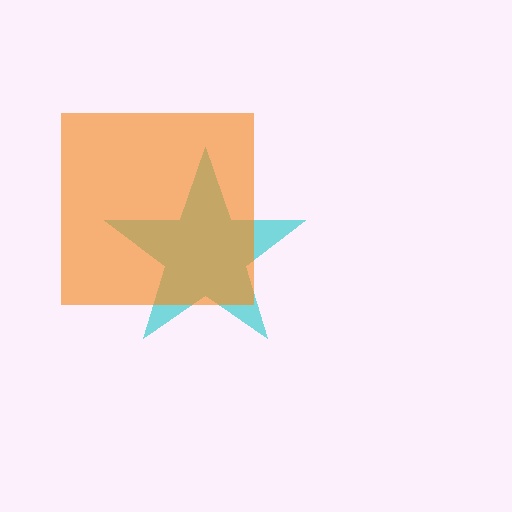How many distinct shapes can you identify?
There are 2 distinct shapes: a cyan star, an orange square.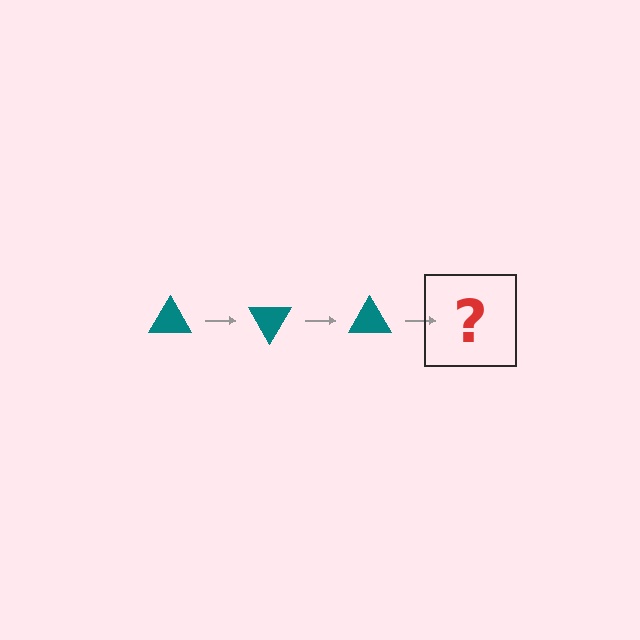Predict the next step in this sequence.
The next step is a teal triangle rotated 180 degrees.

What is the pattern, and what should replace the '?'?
The pattern is that the triangle rotates 60 degrees each step. The '?' should be a teal triangle rotated 180 degrees.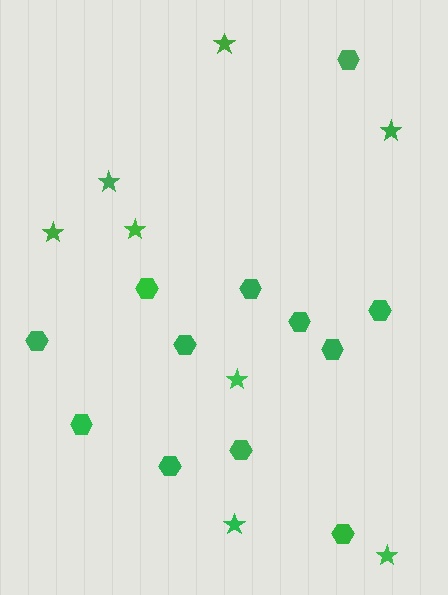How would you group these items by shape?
There are 2 groups: one group of hexagons (12) and one group of stars (8).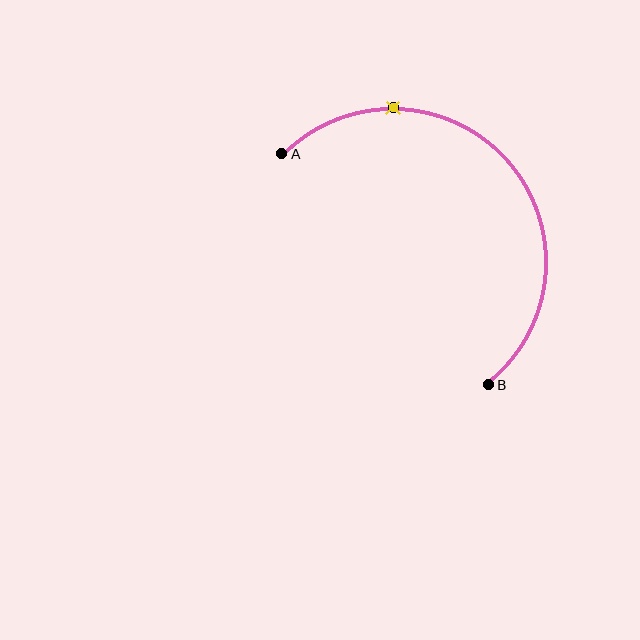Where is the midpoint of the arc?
The arc midpoint is the point on the curve farthest from the straight line joining A and B. It sits above and to the right of that line.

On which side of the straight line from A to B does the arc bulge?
The arc bulges above and to the right of the straight line connecting A and B.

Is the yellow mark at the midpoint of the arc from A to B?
No. The yellow mark lies on the arc but is closer to endpoint A. The arc midpoint would be at the point on the curve equidistant along the arc from both A and B.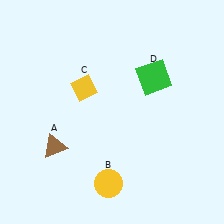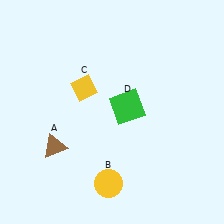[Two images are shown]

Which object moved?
The green square (D) moved down.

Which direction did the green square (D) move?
The green square (D) moved down.